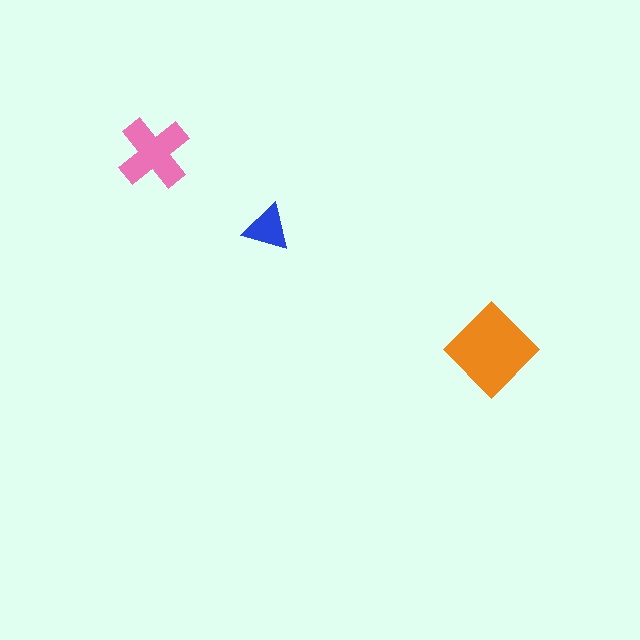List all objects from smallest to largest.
The blue triangle, the pink cross, the orange diamond.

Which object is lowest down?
The orange diamond is bottommost.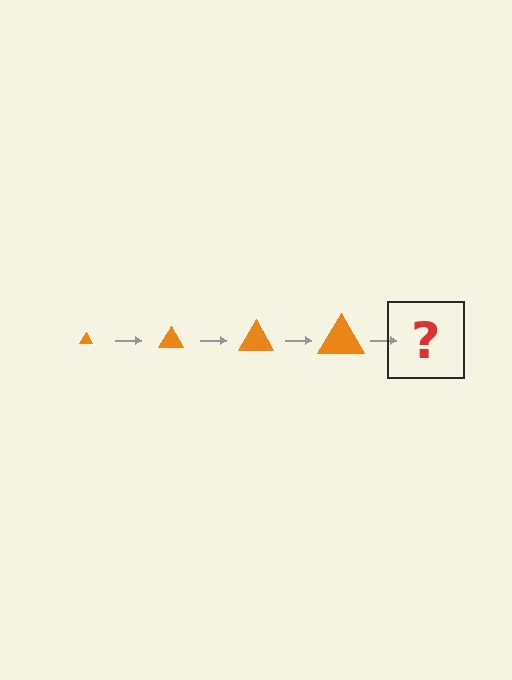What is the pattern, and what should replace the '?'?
The pattern is that the triangle gets progressively larger each step. The '?' should be an orange triangle, larger than the previous one.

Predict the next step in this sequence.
The next step is an orange triangle, larger than the previous one.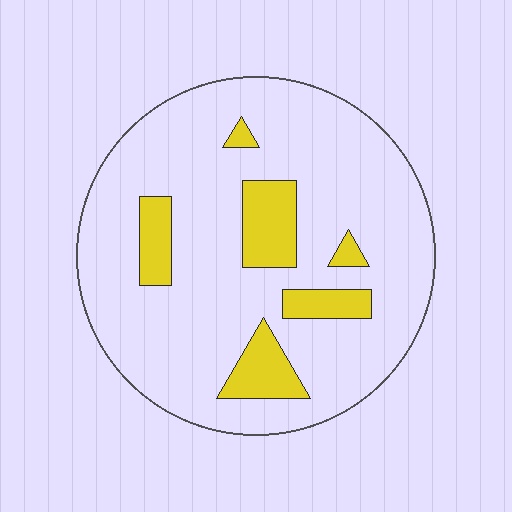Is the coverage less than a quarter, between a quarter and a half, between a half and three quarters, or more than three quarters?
Less than a quarter.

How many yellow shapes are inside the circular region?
6.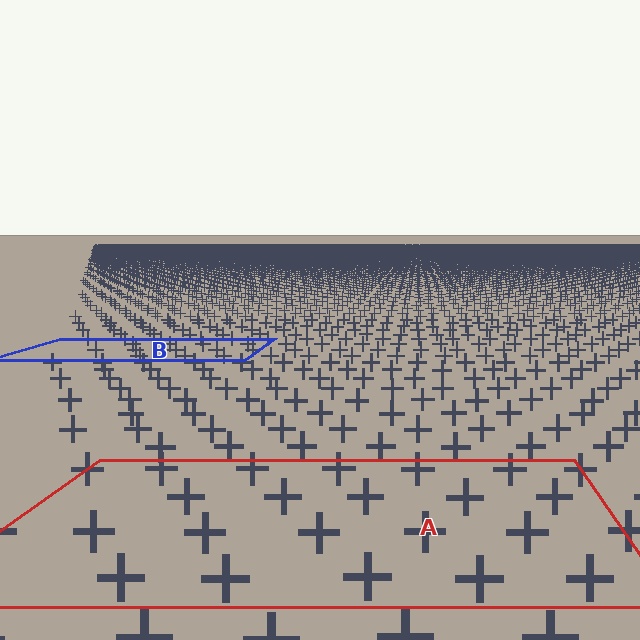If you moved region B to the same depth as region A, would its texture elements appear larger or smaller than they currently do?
They would appear larger. At a closer depth, the same texture elements are projected at a bigger on-screen size.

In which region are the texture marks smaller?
The texture marks are smaller in region B, because it is farther away.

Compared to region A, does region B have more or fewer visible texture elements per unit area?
Region B has more texture elements per unit area — they are packed more densely because it is farther away.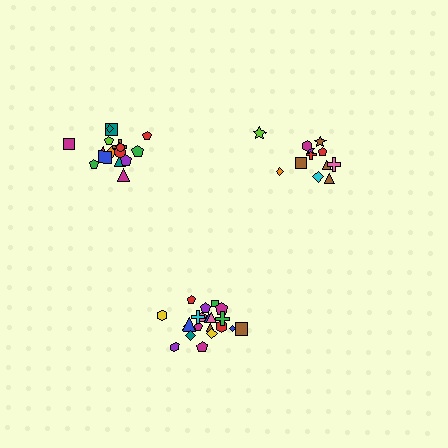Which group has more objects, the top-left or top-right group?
The top-left group.